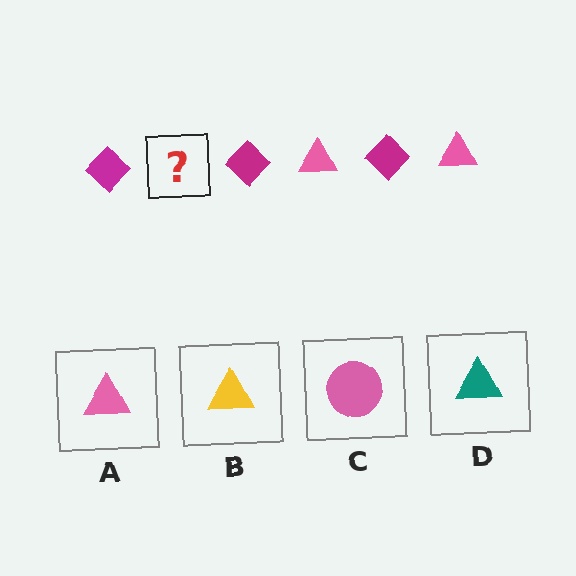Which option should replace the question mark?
Option A.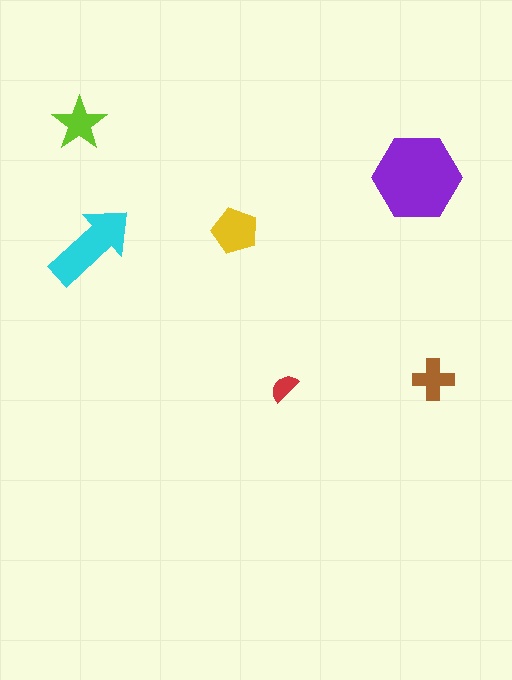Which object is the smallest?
The red semicircle.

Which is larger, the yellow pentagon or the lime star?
The yellow pentagon.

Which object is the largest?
The purple hexagon.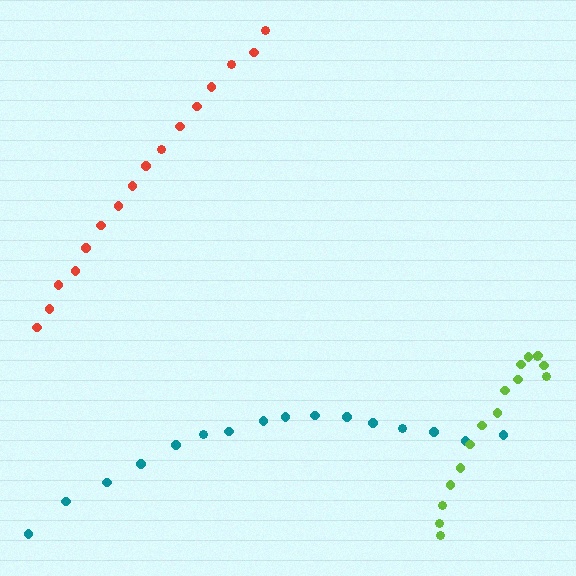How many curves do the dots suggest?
There are 3 distinct paths.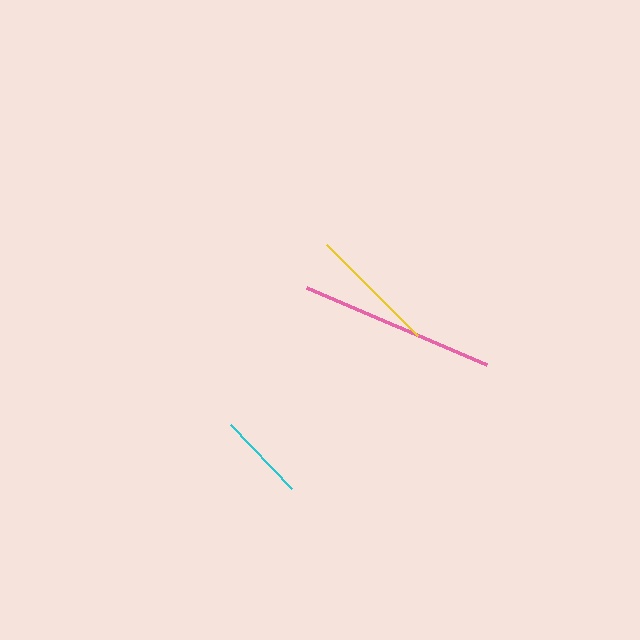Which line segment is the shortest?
The cyan line is the shortest at approximately 89 pixels.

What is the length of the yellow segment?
The yellow segment is approximately 128 pixels long.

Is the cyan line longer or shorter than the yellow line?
The yellow line is longer than the cyan line.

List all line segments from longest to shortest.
From longest to shortest: pink, yellow, cyan.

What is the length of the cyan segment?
The cyan segment is approximately 89 pixels long.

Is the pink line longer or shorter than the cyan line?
The pink line is longer than the cyan line.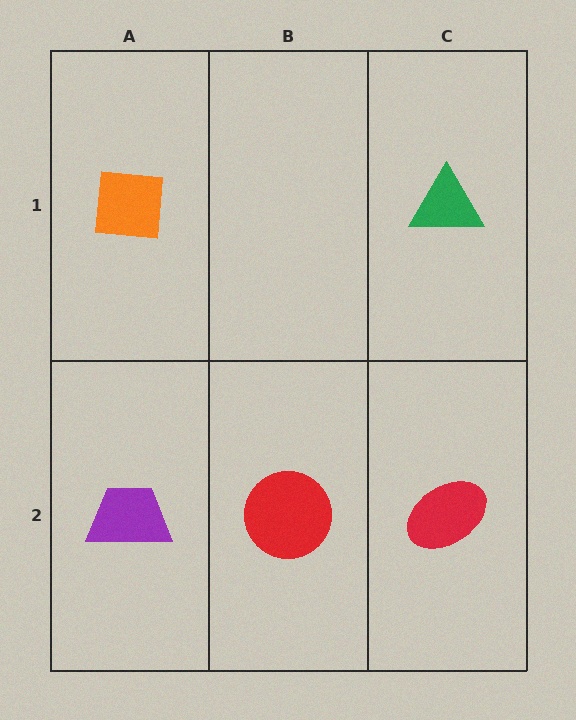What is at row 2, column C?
A red ellipse.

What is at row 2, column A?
A purple trapezoid.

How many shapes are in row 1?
2 shapes.